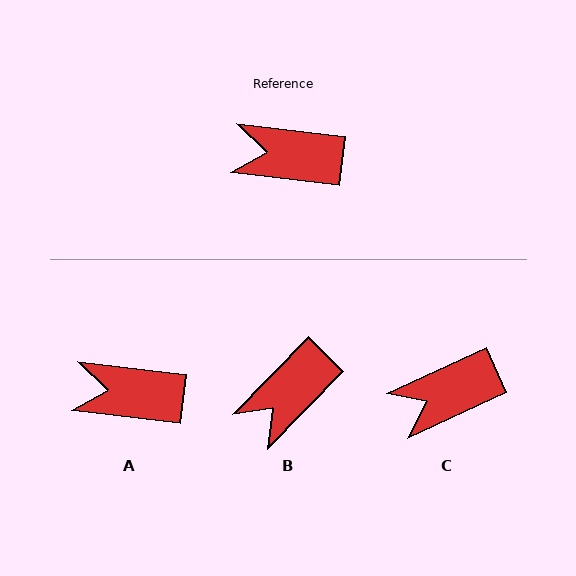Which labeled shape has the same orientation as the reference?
A.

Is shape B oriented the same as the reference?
No, it is off by about 52 degrees.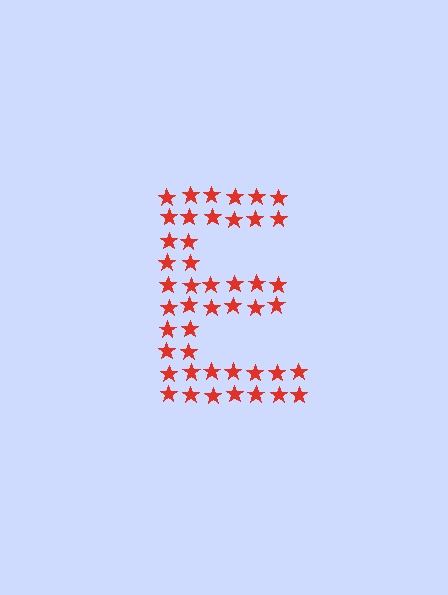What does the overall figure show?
The overall figure shows the letter E.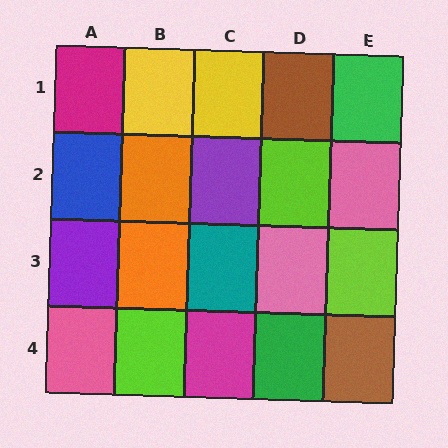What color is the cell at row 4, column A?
Pink.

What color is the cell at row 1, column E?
Green.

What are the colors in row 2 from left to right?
Blue, orange, purple, lime, pink.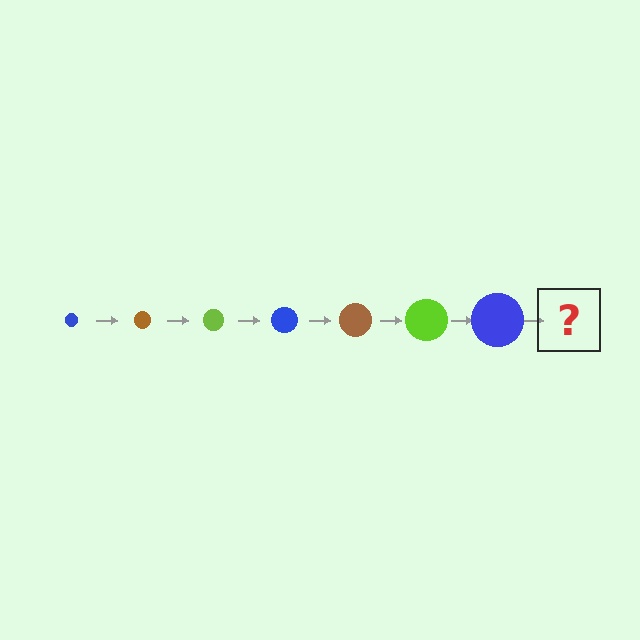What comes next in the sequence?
The next element should be a brown circle, larger than the previous one.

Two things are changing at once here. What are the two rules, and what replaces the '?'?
The two rules are that the circle grows larger each step and the color cycles through blue, brown, and lime. The '?' should be a brown circle, larger than the previous one.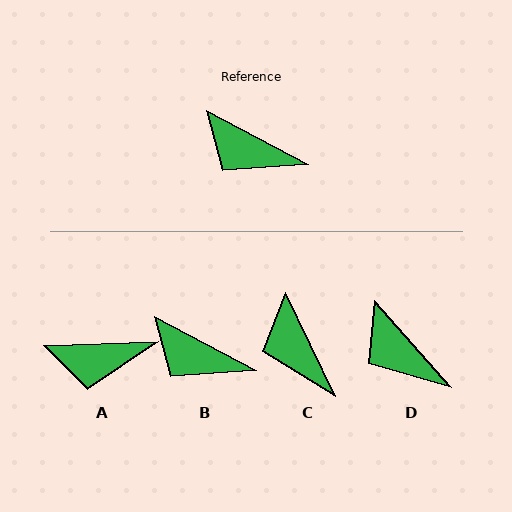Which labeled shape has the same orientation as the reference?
B.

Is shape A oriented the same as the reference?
No, it is off by about 31 degrees.